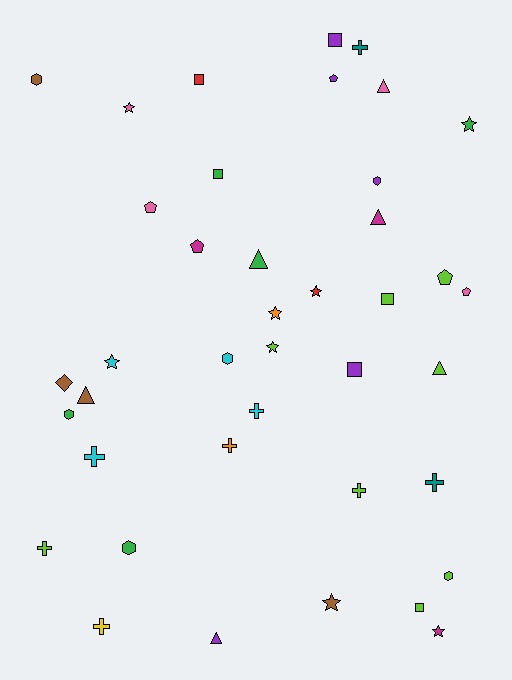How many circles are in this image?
There are no circles.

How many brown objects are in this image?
There are 4 brown objects.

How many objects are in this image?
There are 40 objects.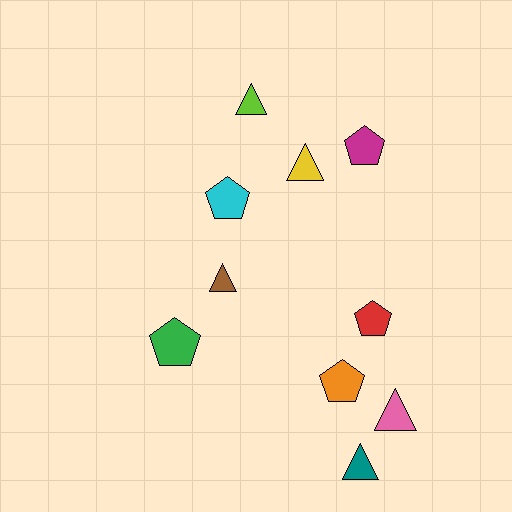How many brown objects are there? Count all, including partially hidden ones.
There is 1 brown object.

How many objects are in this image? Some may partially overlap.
There are 10 objects.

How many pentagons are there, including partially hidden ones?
There are 5 pentagons.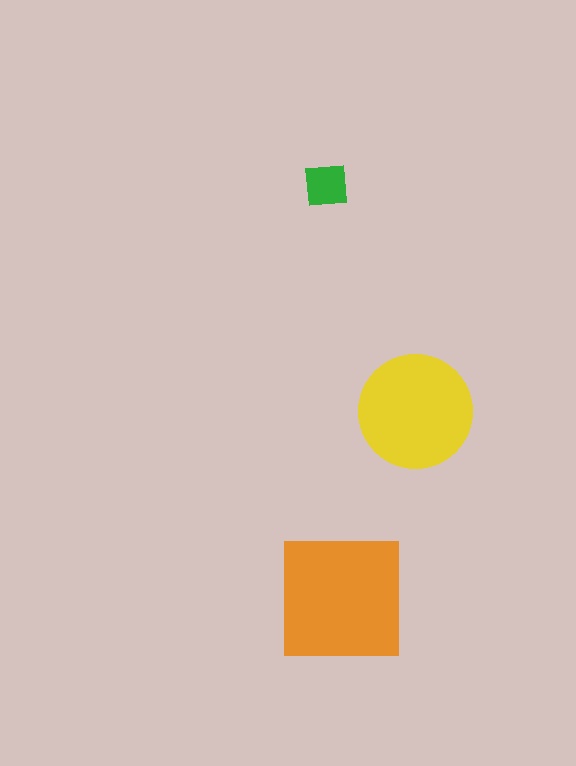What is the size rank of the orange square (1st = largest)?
1st.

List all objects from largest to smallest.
The orange square, the yellow circle, the green square.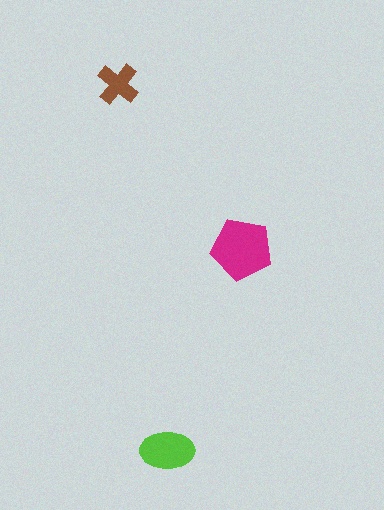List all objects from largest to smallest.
The magenta pentagon, the lime ellipse, the brown cross.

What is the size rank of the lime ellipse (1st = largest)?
2nd.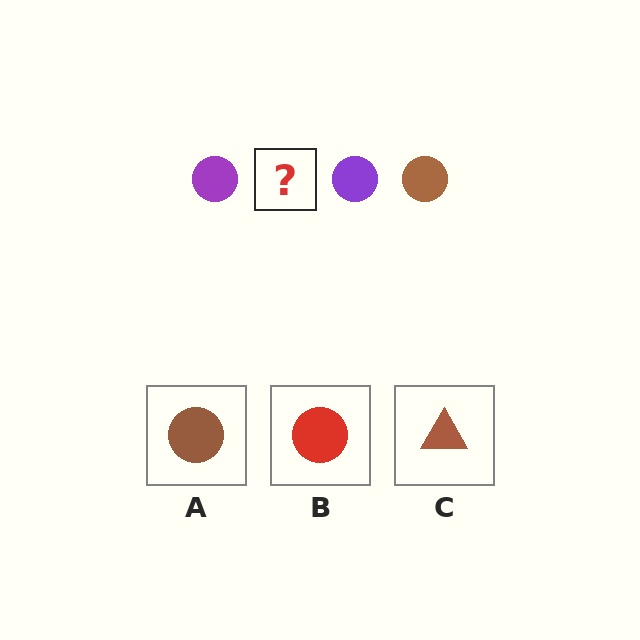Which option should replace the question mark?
Option A.